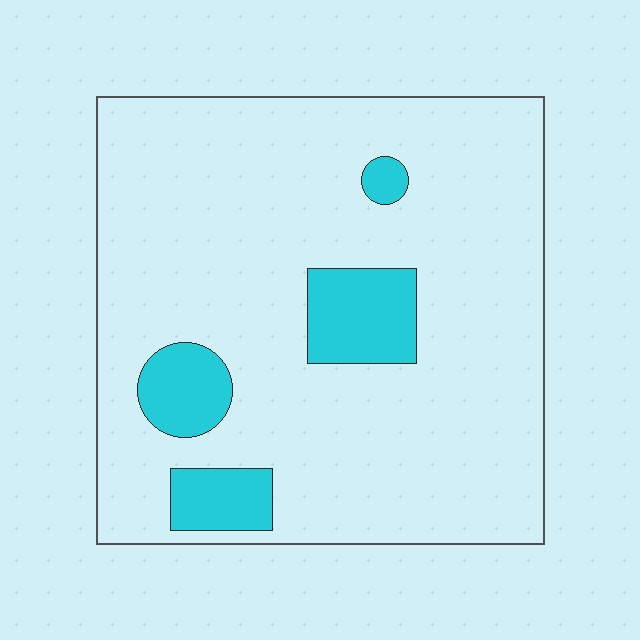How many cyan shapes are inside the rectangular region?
4.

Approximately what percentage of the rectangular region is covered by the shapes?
Approximately 15%.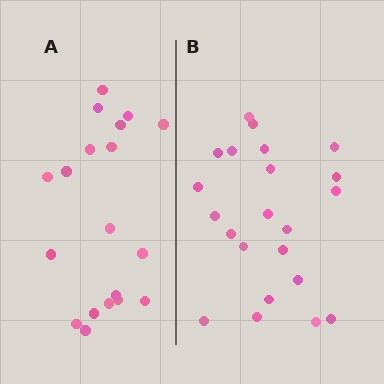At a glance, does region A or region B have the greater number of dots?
Region B (the right region) has more dots.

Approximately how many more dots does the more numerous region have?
Region B has just a few more — roughly 2 or 3 more dots than region A.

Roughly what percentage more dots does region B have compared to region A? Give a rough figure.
About 15% more.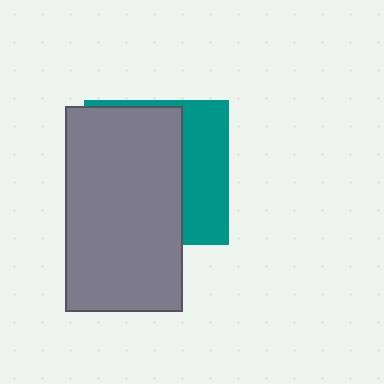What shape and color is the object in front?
The object in front is a gray rectangle.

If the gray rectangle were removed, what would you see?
You would see the complete teal square.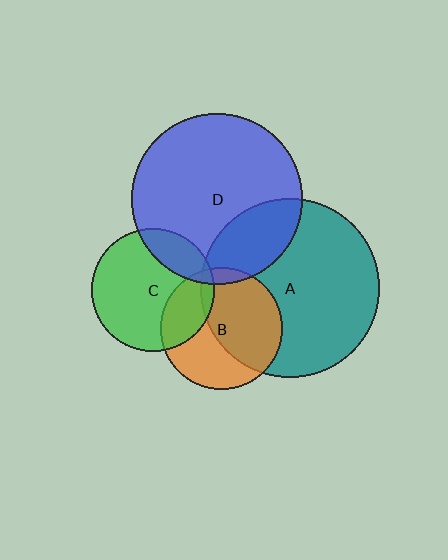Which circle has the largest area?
Circle A (teal).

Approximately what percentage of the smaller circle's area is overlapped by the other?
Approximately 5%.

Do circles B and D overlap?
Yes.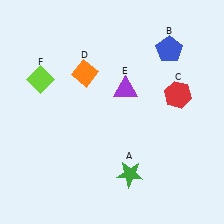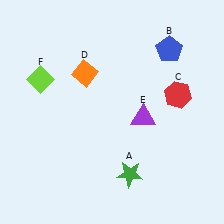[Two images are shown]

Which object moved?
The purple triangle (E) moved down.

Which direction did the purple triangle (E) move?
The purple triangle (E) moved down.